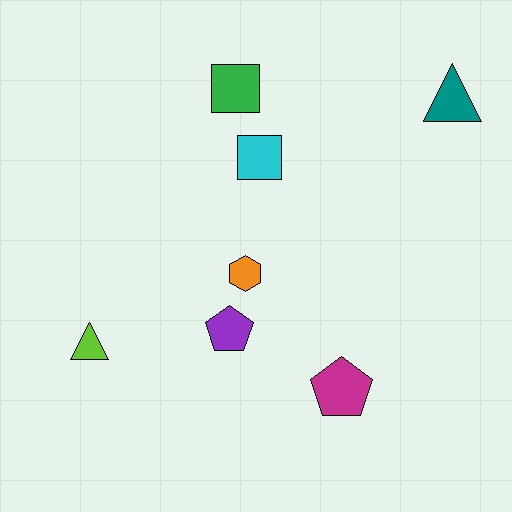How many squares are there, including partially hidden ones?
There are 2 squares.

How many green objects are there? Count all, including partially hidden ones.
There is 1 green object.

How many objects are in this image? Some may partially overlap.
There are 7 objects.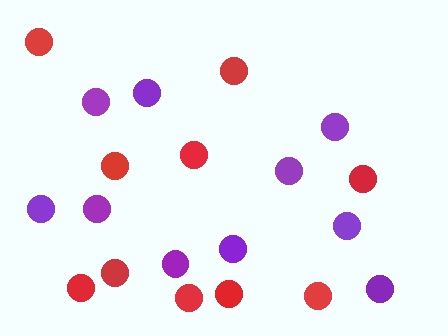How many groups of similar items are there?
There are 2 groups: one group of purple circles (10) and one group of red circles (10).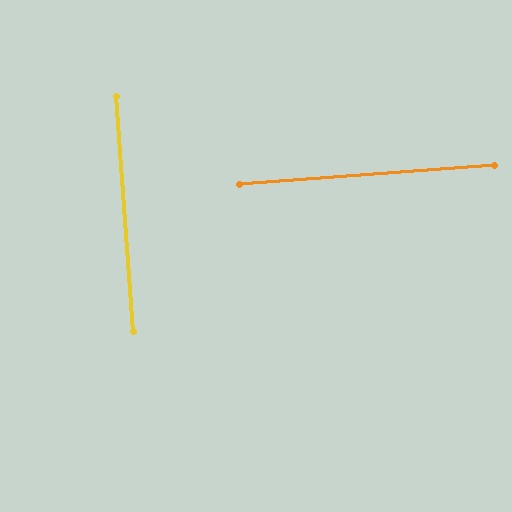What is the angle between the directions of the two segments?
Approximately 90 degrees.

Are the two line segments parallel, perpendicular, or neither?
Perpendicular — they meet at approximately 90°.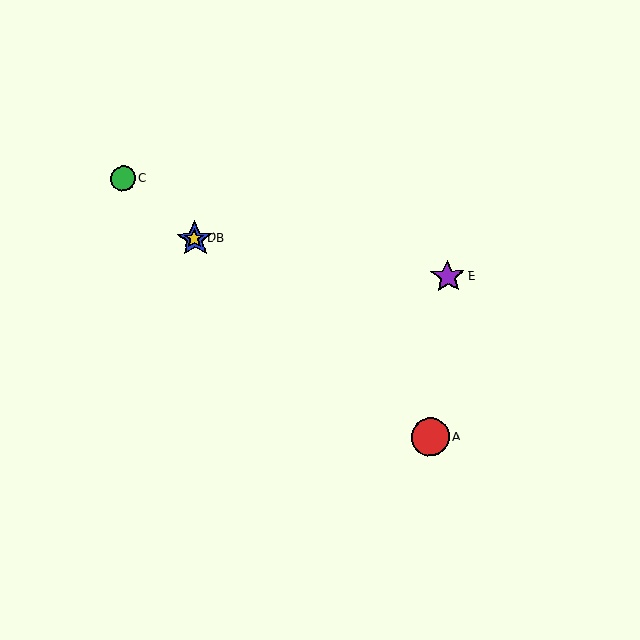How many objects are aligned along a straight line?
4 objects (A, B, C, D) are aligned along a straight line.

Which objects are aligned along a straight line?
Objects A, B, C, D are aligned along a straight line.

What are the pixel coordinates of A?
Object A is at (430, 437).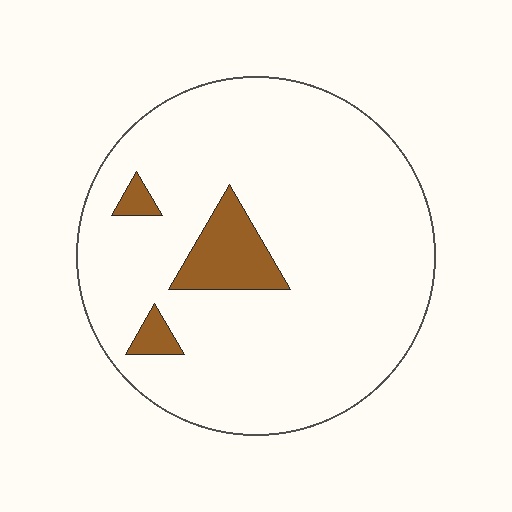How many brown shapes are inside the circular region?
3.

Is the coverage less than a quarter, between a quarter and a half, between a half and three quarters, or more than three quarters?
Less than a quarter.